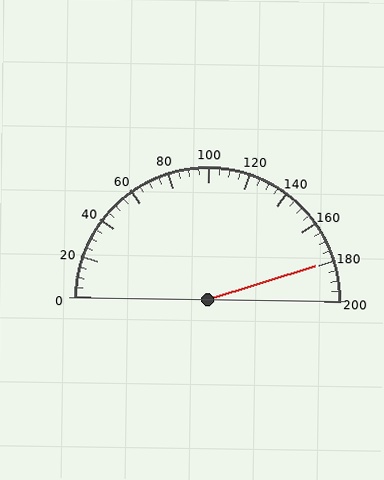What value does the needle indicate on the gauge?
The needle indicates approximately 180.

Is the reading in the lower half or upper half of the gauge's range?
The reading is in the upper half of the range (0 to 200).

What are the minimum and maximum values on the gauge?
The gauge ranges from 0 to 200.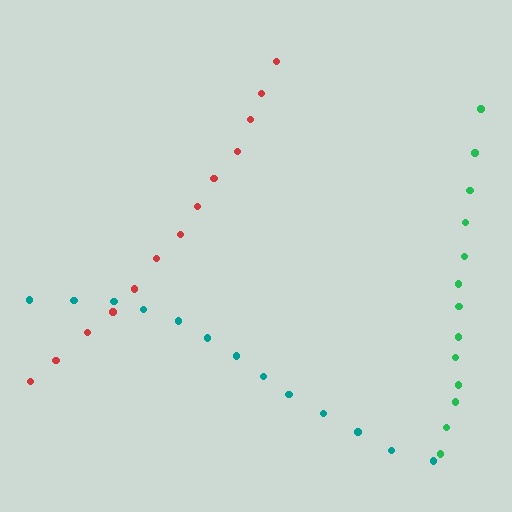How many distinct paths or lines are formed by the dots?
There are 3 distinct paths.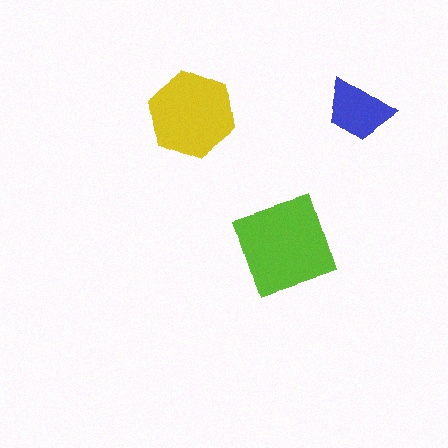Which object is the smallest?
The blue trapezoid.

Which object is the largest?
The lime diamond.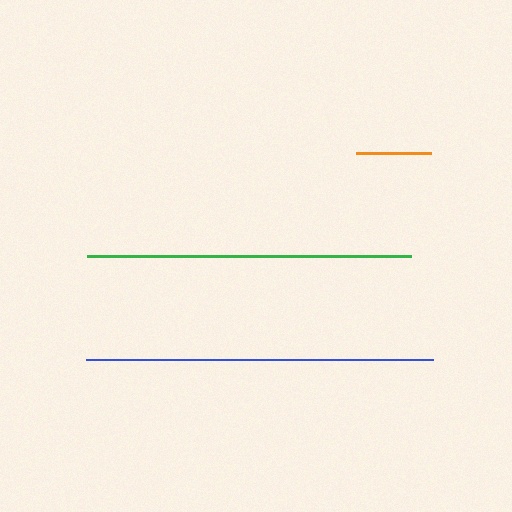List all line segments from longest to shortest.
From longest to shortest: blue, green, orange.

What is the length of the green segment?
The green segment is approximately 324 pixels long.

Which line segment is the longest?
The blue line is the longest at approximately 348 pixels.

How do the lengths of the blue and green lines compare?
The blue and green lines are approximately the same length.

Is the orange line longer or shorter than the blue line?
The blue line is longer than the orange line.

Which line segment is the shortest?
The orange line is the shortest at approximately 76 pixels.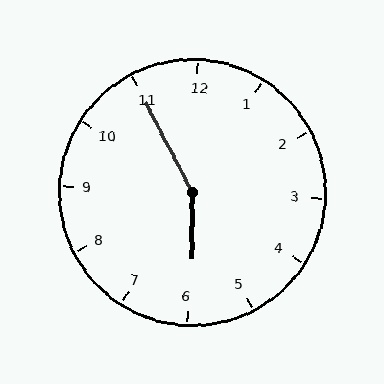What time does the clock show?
5:55.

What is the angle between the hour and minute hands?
Approximately 152 degrees.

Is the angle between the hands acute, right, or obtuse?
It is obtuse.